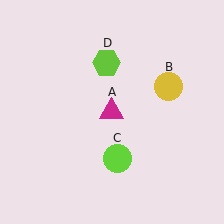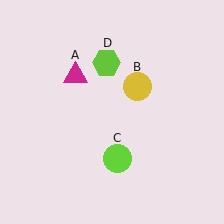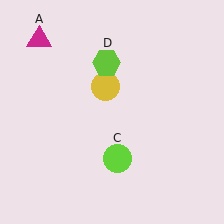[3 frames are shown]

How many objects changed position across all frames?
2 objects changed position: magenta triangle (object A), yellow circle (object B).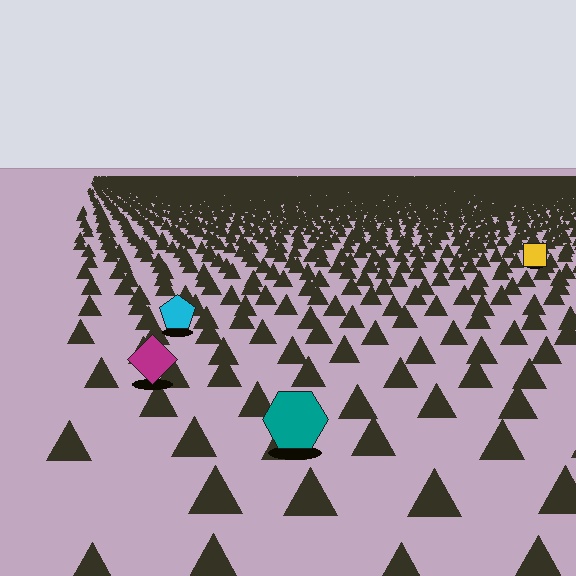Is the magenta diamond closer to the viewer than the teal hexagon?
No. The teal hexagon is closer — you can tell from the texture gradient: the ground texture is coarser near it.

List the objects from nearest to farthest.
From nearest to farthest: the teal hexagon, the magenta diamond, the cyan pentagon, the yellow square.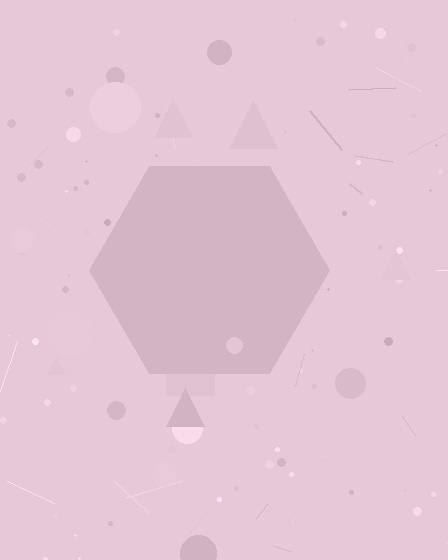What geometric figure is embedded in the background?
A hexagon is embedded in the background.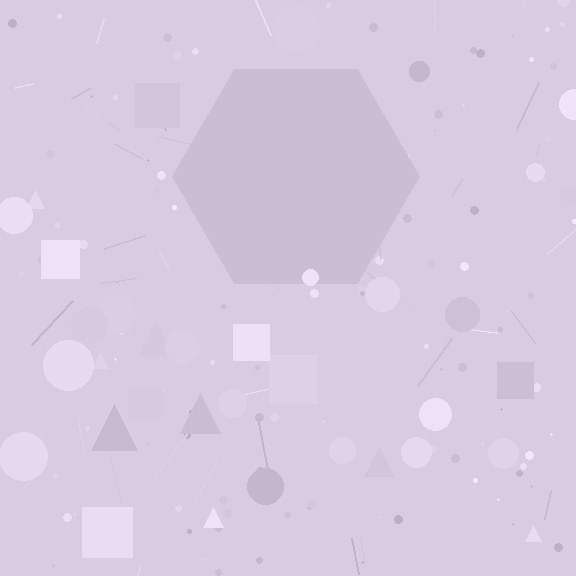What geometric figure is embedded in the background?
A hexagon is embedded in the background.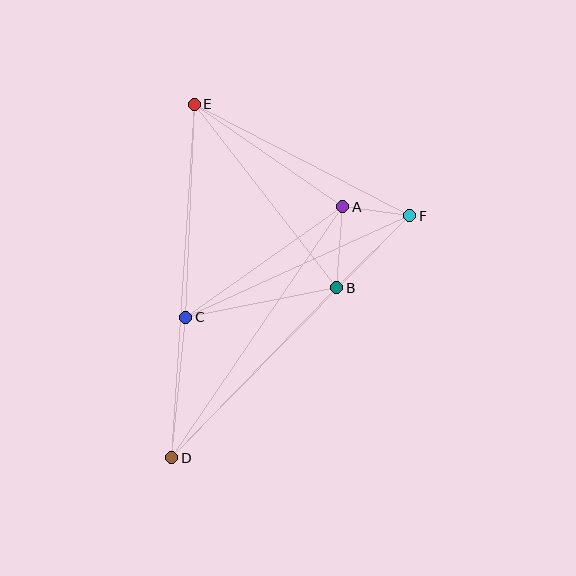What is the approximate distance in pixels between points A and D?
The distance between A and D is approximately 304 pixels.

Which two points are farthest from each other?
Points D and E are farthest from each other.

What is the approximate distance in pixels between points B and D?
The distance between B and D is approximately 237 pixels.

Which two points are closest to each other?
Points A and F are closest to each other.